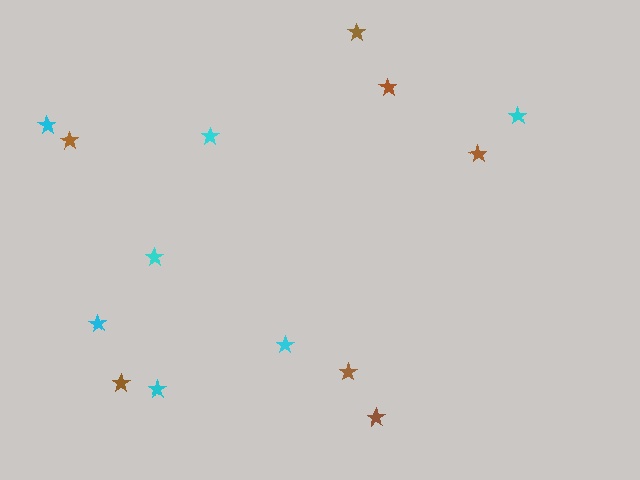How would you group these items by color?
There are 2 groups: one group of cyan stars (7) and one group of brown stars (7).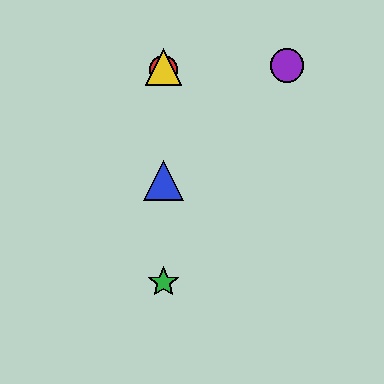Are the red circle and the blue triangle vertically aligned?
Yes, both are at x≈163.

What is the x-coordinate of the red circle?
The red circle is at x≈163.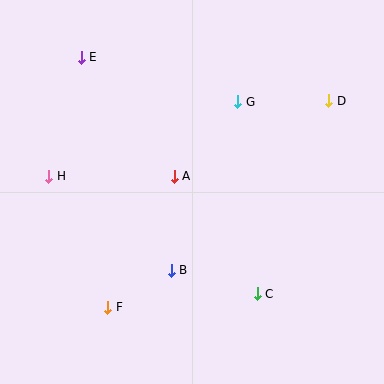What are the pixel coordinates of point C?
Point C is at (257, 294).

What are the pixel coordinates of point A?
Point A is at (174, 176).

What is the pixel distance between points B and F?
The distance between B and F is 73 pixels.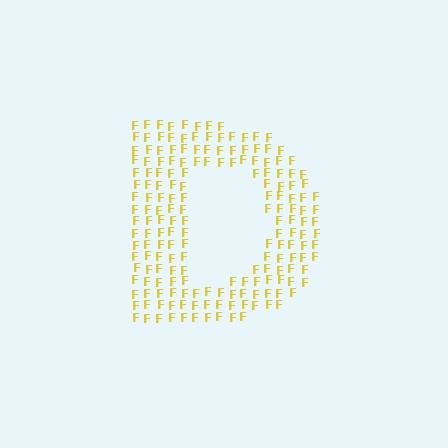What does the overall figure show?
The overall figure shows the letter D.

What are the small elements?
The small elements are letter F's.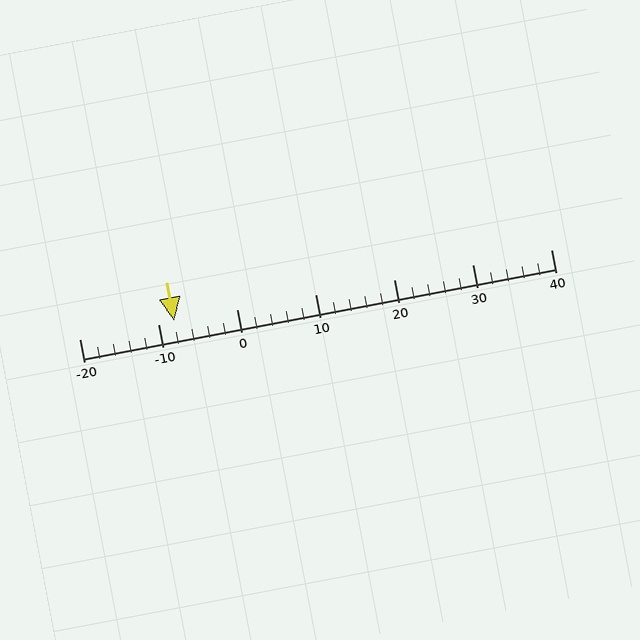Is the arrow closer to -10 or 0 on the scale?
The arrow is closer to -10.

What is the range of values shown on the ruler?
The ruler shows values from -20 to 40.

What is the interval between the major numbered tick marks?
The major tick marks are spaced 10 units apart.